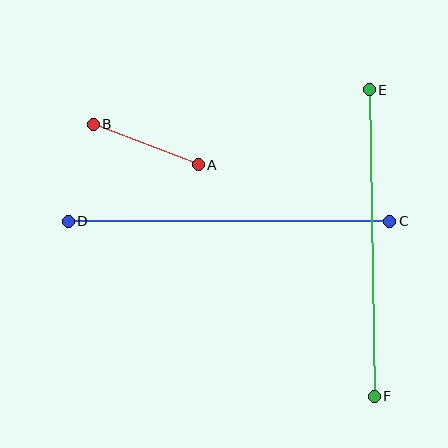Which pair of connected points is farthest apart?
Points C and D are farthest apart.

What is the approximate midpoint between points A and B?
The midpoint is at approximately (146, 145) pixels.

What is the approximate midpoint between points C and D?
The midpoint is at approximately (229, 221) pixels.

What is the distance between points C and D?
The distance is approximately 322 pixels.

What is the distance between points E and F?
The distance is approximately 306 pixels.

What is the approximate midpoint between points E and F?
The midpoint is at approximately (372, 243) pixels.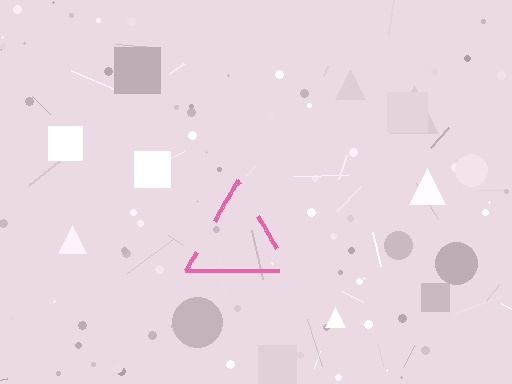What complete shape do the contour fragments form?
The contour fragments form a triangle.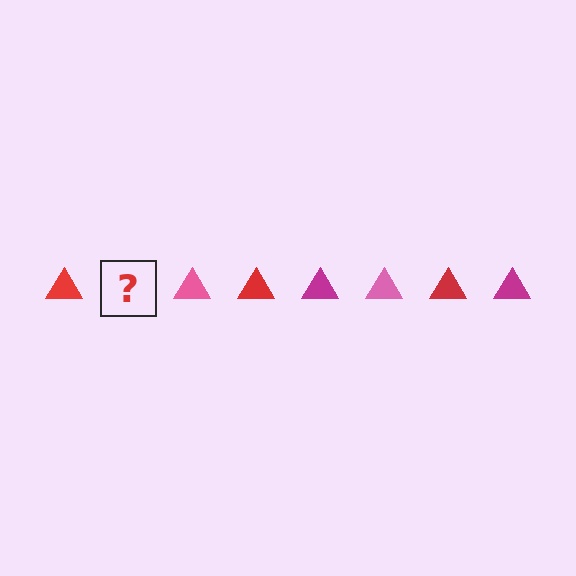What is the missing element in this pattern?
The missing element is a magenta triangle.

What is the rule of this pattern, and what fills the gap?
The rule is that the pattern cycles through red, magenta, pink triangles. The gap should be filled with a magenta triangle.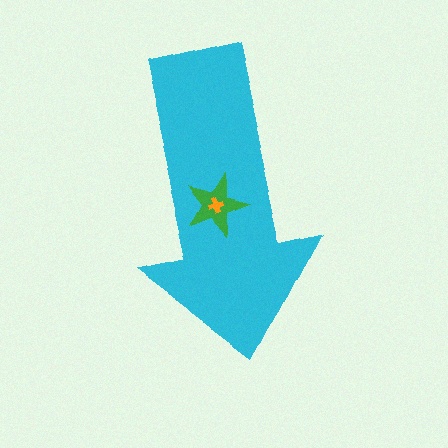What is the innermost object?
The orange cross.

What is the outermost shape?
The cyan arrow.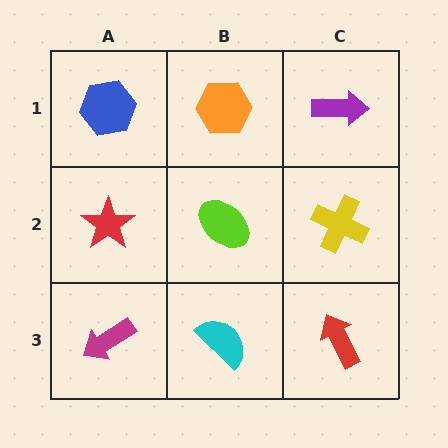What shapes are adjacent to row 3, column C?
A yellow cross (row 2, column C), a cyan semicircle (row 3, column B).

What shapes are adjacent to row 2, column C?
A purple arrow (row 1, column C), a red arrow (row 3, column C), a lime ellipse (row 2, column B).